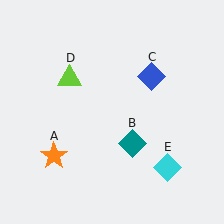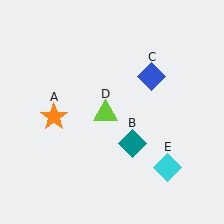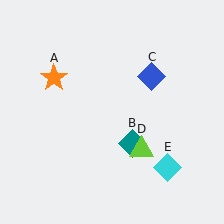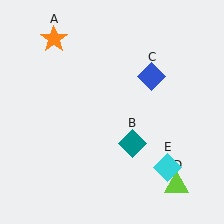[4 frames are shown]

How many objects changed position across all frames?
2 objects changed position: orange star (object A), lime triangle (object D).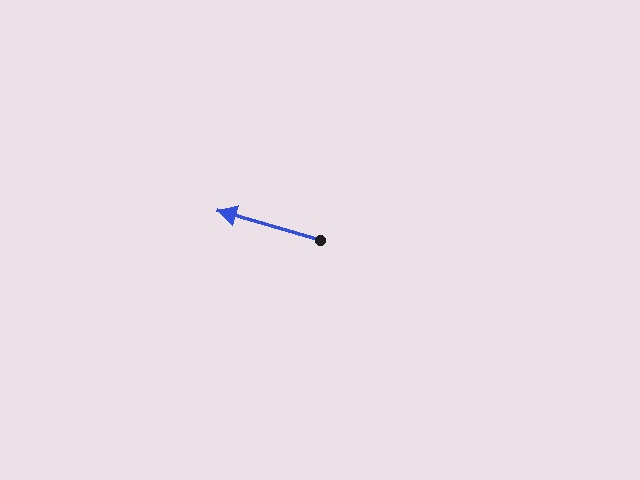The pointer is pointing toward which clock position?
Roughly 10 o'clock.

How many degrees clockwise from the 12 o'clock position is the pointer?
Approximately 286 degrees.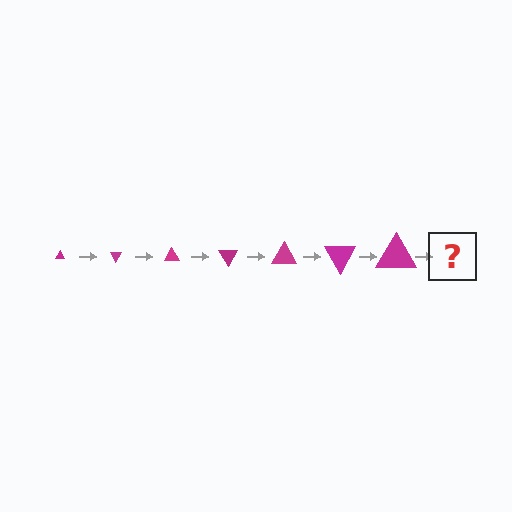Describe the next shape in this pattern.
It should be a triangle, larger than the previous one and rotated 420 degrees from the start.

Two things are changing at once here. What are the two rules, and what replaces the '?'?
The two rules are that the triangle grows larger each step and it rotates 60 degrees each step. The '?' should be a triangle, larger than the previous one and rotated 420 degrees from the start.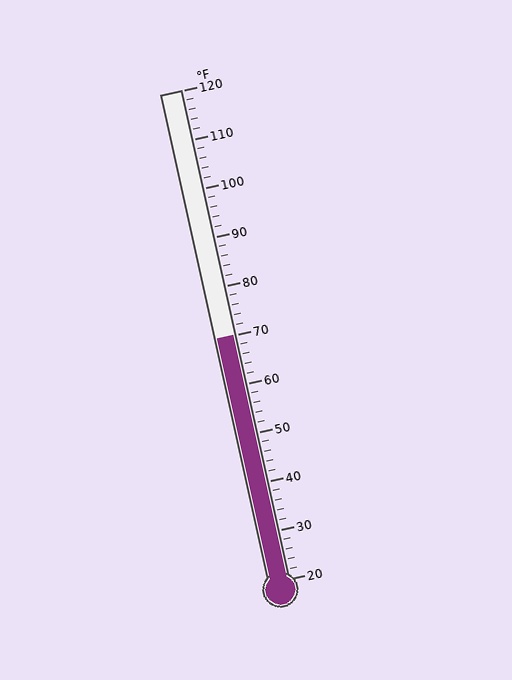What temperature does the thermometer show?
The thermometer shows approximately 70°F.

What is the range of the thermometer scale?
The thermometer scale ranges from 20°F to 120°F.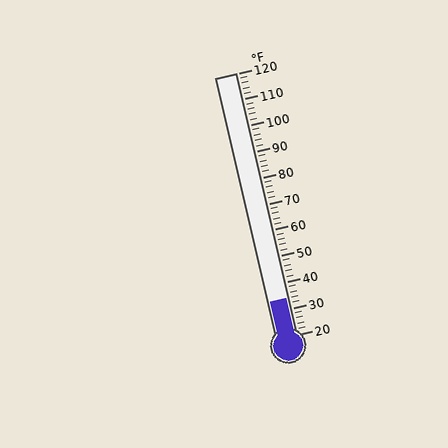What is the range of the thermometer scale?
The thermometer scale ranges from 20°F to 120°F.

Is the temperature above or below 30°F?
The temperature is above 30°F.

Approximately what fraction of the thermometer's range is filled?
The thermometer is filled to approximately 15% of its range.